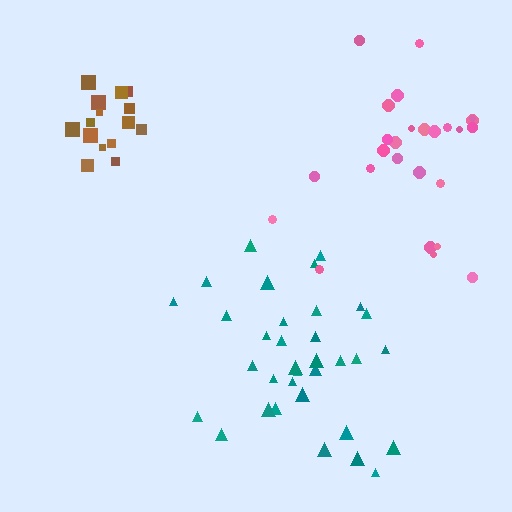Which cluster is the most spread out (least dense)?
Pink.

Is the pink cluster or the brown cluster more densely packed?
Brown.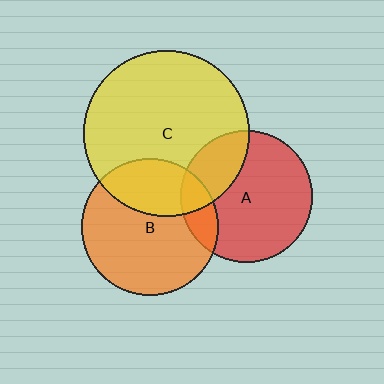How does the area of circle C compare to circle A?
Approximately 1.6 times.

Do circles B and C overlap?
Yes.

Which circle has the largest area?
Circle C (yellow).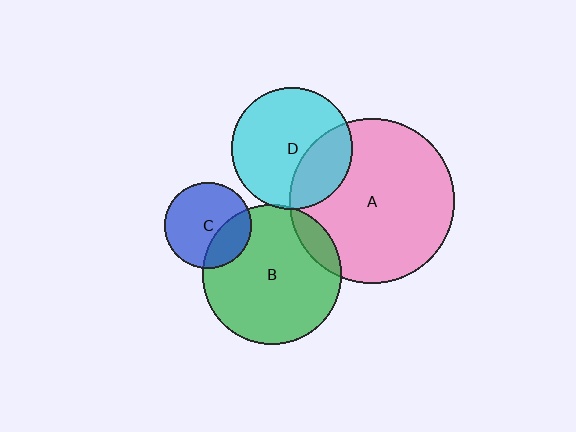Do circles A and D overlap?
Yes.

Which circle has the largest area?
Circle A (pink).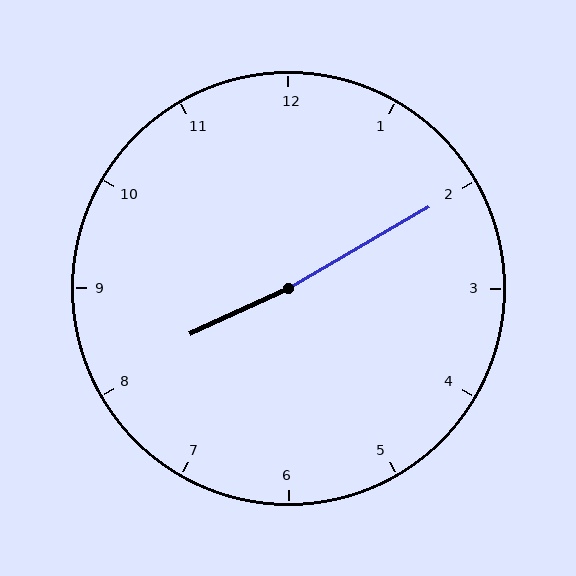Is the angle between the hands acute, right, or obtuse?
It is obtuse.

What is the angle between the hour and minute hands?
Approximately 175 degrees.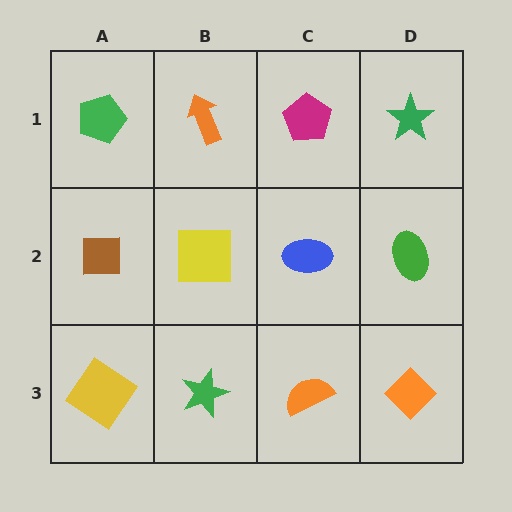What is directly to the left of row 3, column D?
An orange semicircle.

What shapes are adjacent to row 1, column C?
A blue ellipse (row 2, column C), an orange arrow (row 1, column B), a green star (row 1, column D).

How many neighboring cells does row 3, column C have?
3.